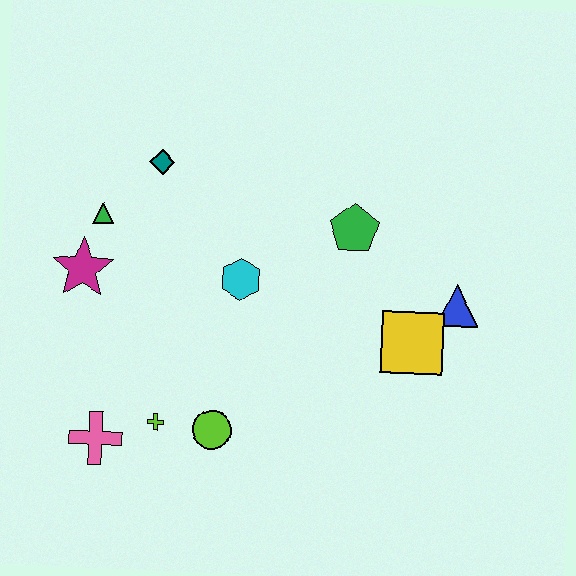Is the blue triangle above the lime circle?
Yes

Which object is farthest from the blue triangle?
The pink cross is farthest from the blue triangle.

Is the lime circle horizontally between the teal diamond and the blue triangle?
Yes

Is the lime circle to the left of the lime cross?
No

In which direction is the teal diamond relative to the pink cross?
The teal diamond is above the pink cross.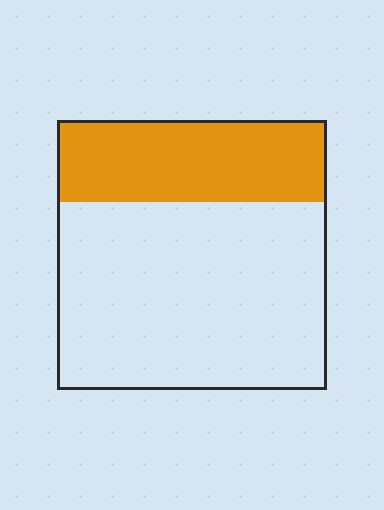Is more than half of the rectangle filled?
No.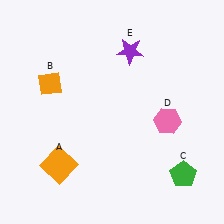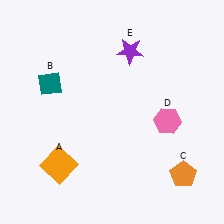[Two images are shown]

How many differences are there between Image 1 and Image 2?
There are 2 differences between the two images.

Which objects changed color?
B changed from orange to teal. C changed from green to orange.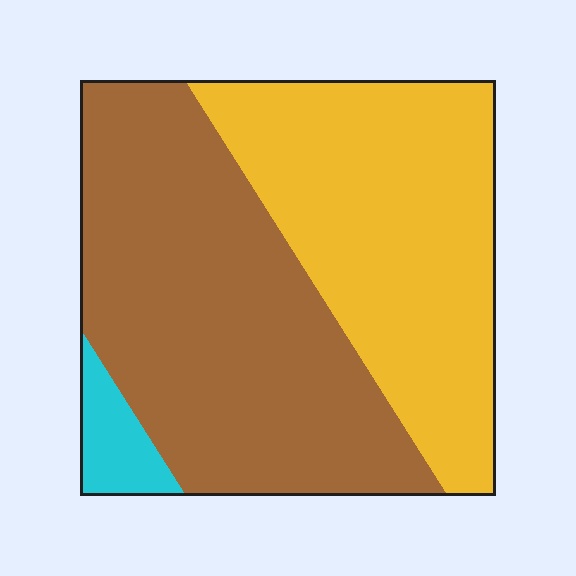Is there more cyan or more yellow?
Yellow.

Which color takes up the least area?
Cyan, at roughly 5%.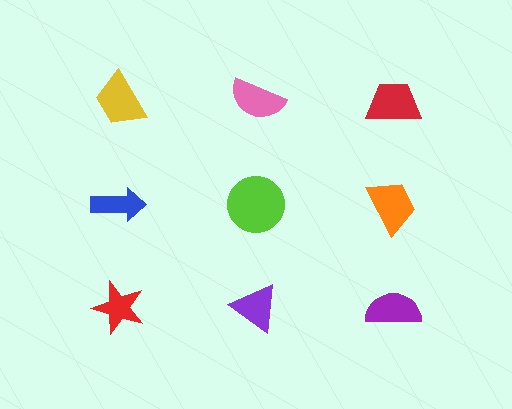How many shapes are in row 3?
3 shapes.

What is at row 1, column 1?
A yellow trapezoid.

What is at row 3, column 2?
A purple triangle.